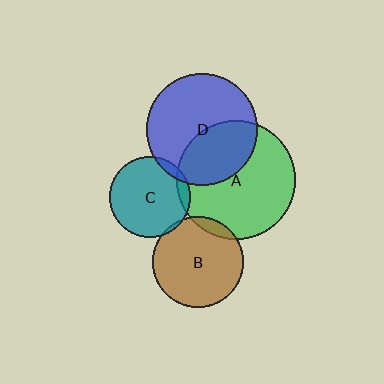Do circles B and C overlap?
Yes.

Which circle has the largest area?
Circle A (green).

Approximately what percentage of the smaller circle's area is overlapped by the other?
Approximately 5%.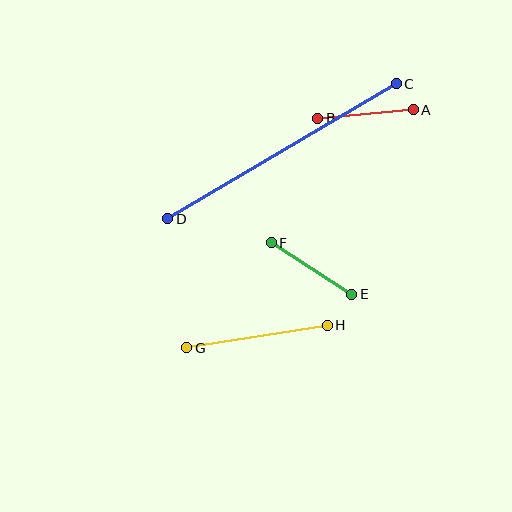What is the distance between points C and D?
The distance is approximately 265 pixels.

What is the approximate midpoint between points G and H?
The midpoint is at approximately (257, 337) pixels.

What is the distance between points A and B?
The distance is approximately 96 pixels.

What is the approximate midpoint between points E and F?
The midpoint is at approximately (312, 268) pixels.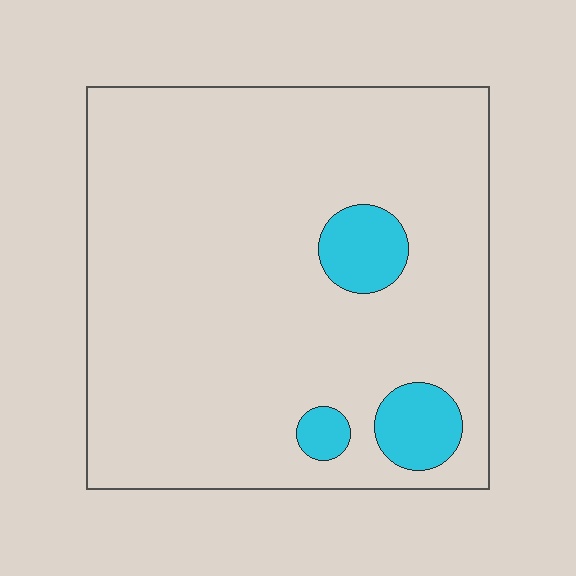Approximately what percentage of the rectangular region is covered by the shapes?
Approximately 10%.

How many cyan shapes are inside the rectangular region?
3.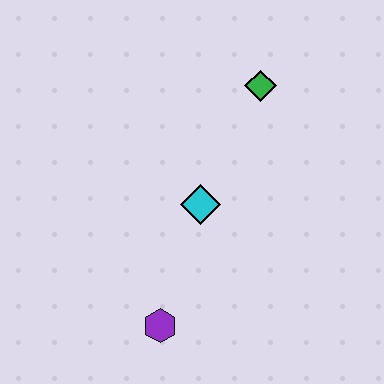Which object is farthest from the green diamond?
The purple hexagon is farthest from the green diamond.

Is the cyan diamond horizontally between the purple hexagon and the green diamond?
Yes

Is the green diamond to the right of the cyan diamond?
Yes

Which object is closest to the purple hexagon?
The cyan diamond is closest to the purple hexagon.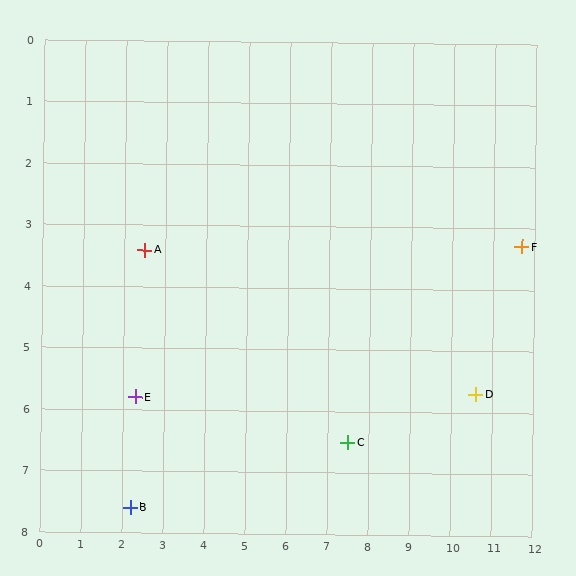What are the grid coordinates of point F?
Point F is at approximately (11.7, 3.3).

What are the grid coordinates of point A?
Point A is at approximately (2.5, 3.4).